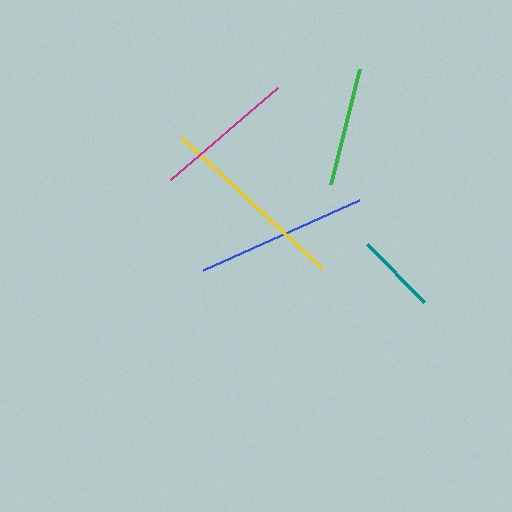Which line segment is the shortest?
The teal line is the shortest at approximately 82 pixels.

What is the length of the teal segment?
The teal segment is approximately 82 pixels long.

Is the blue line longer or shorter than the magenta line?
The blue line is longer than the magenta line.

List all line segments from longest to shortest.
From longest to shortest: yellow, blue, magenta, green, teal.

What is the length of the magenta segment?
The magenta segment is approximately 140 pixels long.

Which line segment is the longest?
The yellow line is the longest at approximately 193 pixels.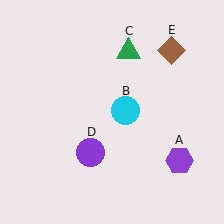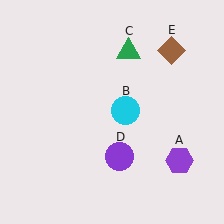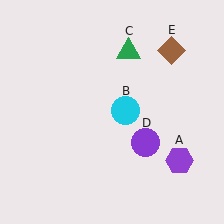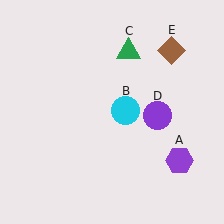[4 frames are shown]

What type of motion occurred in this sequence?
The purple circle (object D) rotated counterclockwise around the center of the scene.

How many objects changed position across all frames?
1 object changed position: purple circle (object D).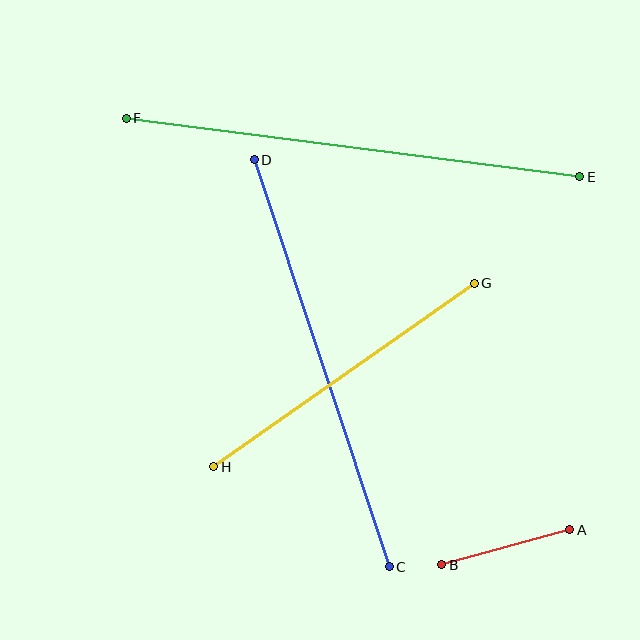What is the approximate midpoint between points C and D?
The midpoint is at approximately (322, 363) pixels.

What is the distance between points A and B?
The distance is approximately 133 pixels.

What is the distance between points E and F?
The distance is approximately 457 pixels.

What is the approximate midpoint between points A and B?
The midpoint is at approximately (506, 547) pixels.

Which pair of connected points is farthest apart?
Points E and F are farthest apart.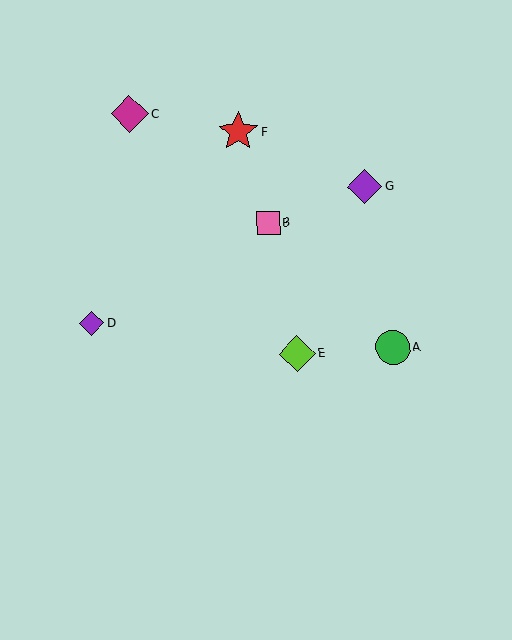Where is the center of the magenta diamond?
The center of the magenta diamond is at (129, 114).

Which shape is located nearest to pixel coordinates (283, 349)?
The lime diamond (labeled E) at (297, 354) is nearest to that location.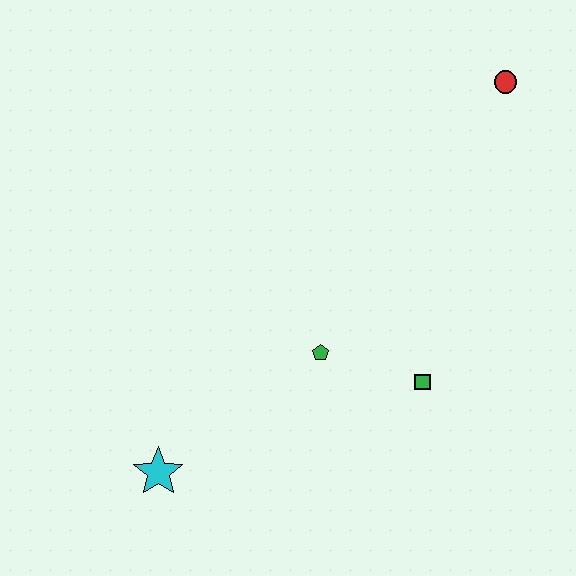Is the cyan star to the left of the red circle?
Yes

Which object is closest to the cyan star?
The green pentagon is closest to the cyan star.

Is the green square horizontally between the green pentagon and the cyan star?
No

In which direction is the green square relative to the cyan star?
The green square is to the right of the cyan star.